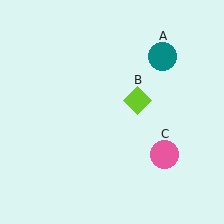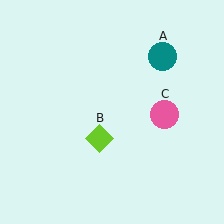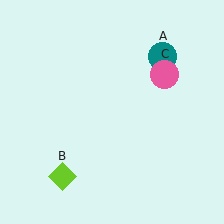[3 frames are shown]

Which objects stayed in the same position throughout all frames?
Teal circle (object A) remained stationary.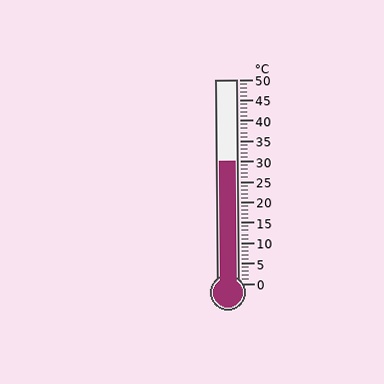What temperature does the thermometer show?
The thermometer shows approximately 30°C.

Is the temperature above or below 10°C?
The temperature is above 10°C.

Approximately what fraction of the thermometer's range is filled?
The thermometer is filled to approximately 60% of its range.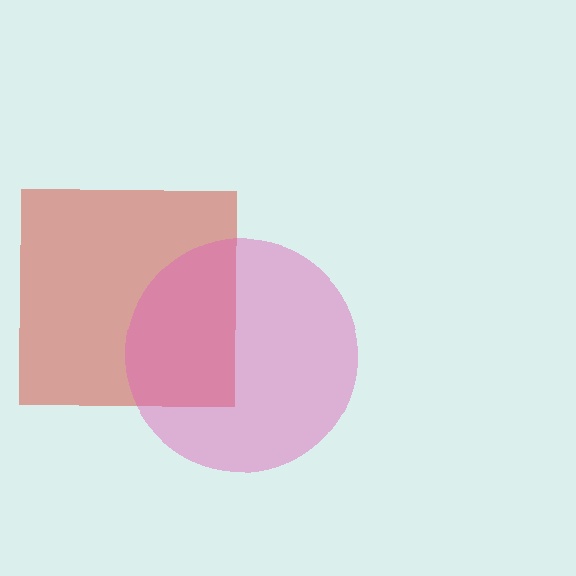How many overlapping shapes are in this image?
There are 2 overlapping shapes in the image.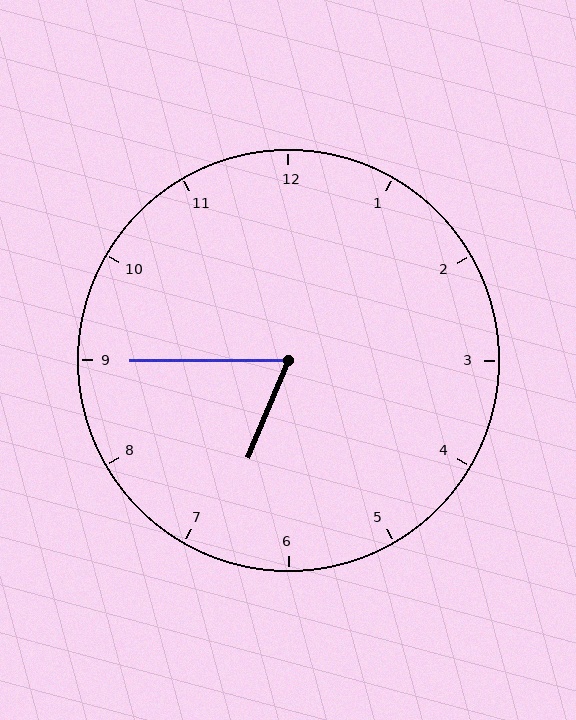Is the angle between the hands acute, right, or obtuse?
It is acute.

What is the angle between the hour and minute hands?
Approximately 68 degrees.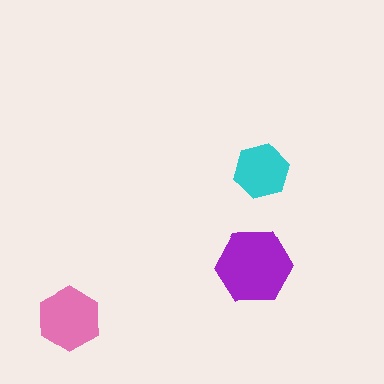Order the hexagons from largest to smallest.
the purple one, the pink one, the cyan one.